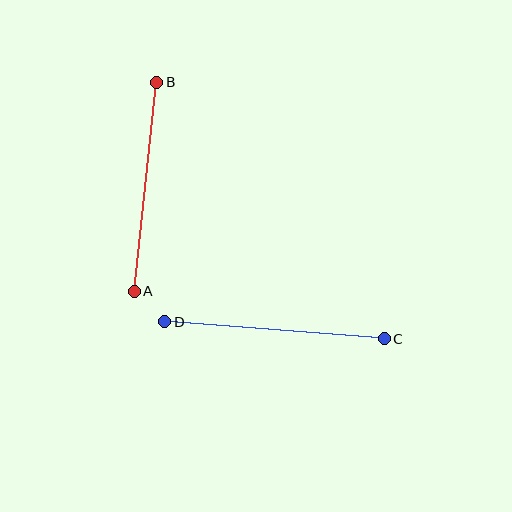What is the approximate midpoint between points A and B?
The midpoint is at approximately (145, 187) pixels.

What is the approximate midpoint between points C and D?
The midpoint is at approximately (275, 330) pixels.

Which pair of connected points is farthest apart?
Points C and D are farthest apart.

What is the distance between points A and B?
The distance is approximately 210 pixels.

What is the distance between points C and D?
The distance is approximately 220 pixels.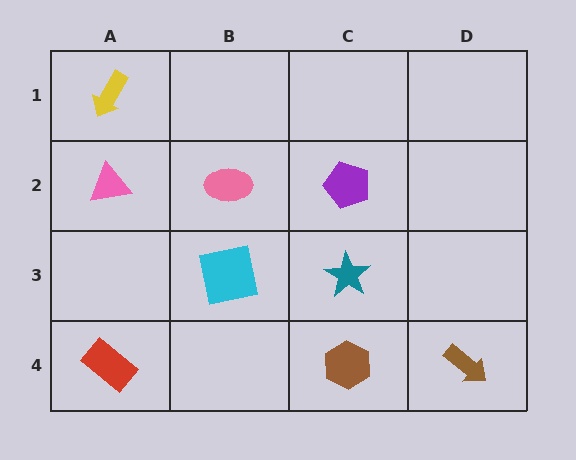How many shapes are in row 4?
3 shapes.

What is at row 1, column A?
A yellow arrow.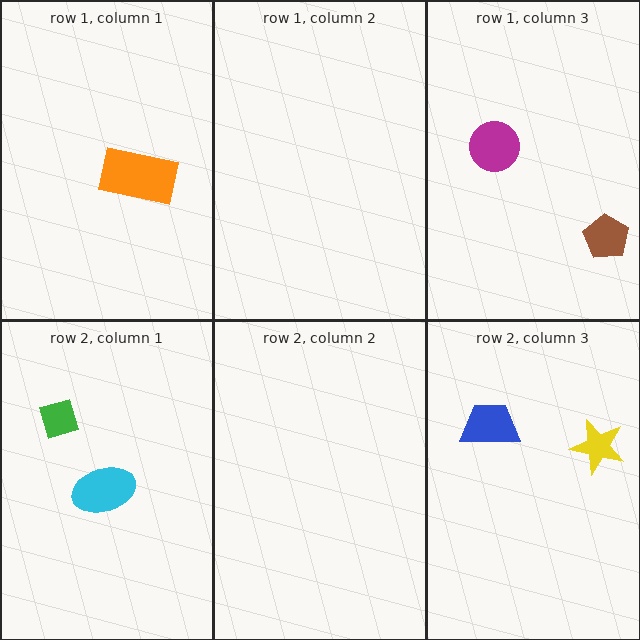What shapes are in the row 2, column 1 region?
The cyan ellipse, the green diamond.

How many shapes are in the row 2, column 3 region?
2.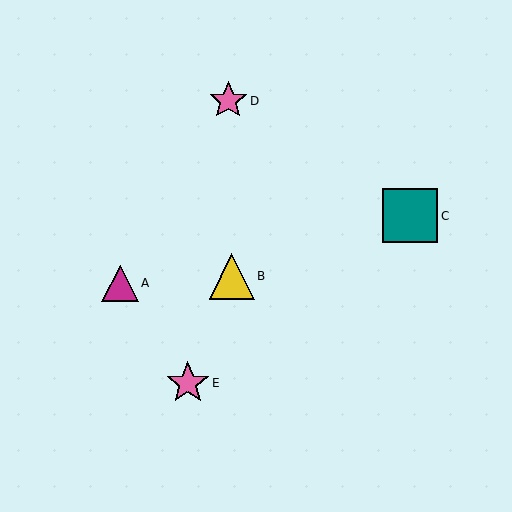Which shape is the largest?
The teal square (labeled C) is the largest.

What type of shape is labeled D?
Shape D is a pink star.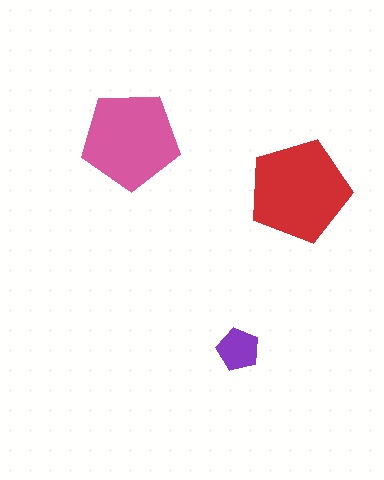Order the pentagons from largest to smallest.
the red one, the pink one, the purple one.